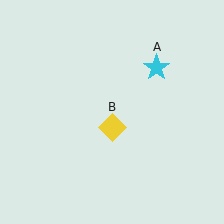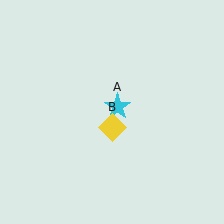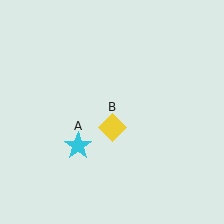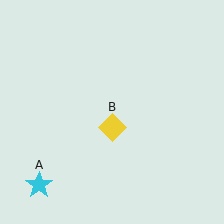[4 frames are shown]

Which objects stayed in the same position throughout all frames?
Yellow diamond (object B) remained stationary.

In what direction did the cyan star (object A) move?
The cyan star (object A) moved down and to the left.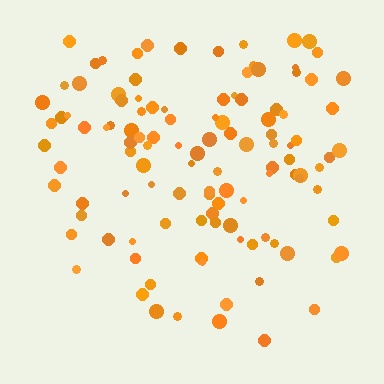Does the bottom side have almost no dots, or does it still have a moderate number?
Still a moderate number, just noticeably fewer than the top.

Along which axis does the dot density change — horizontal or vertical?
Vertical.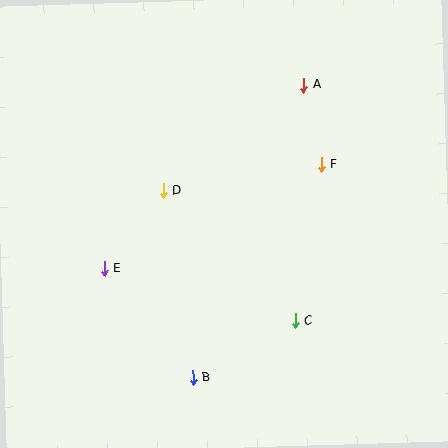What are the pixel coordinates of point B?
Point B is at (193, 377).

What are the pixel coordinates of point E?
Point E is at (104, 268).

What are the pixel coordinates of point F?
Point F is at (321, 164).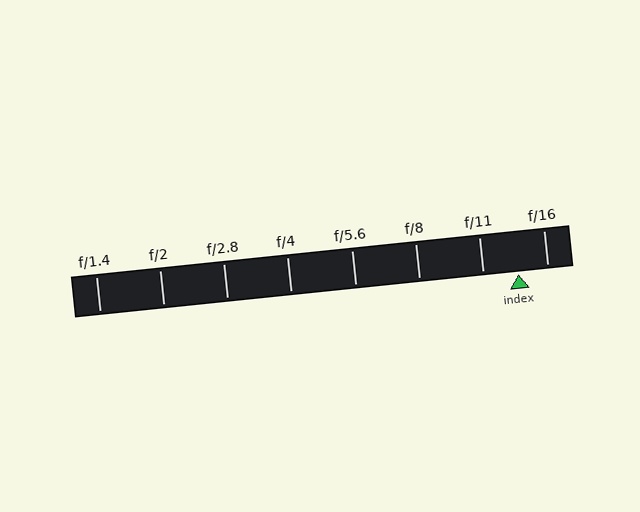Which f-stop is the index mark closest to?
The index mark is closest to f/16.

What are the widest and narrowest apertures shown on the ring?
The widest aperture shown is f/1.4 and the narrowest is f/16.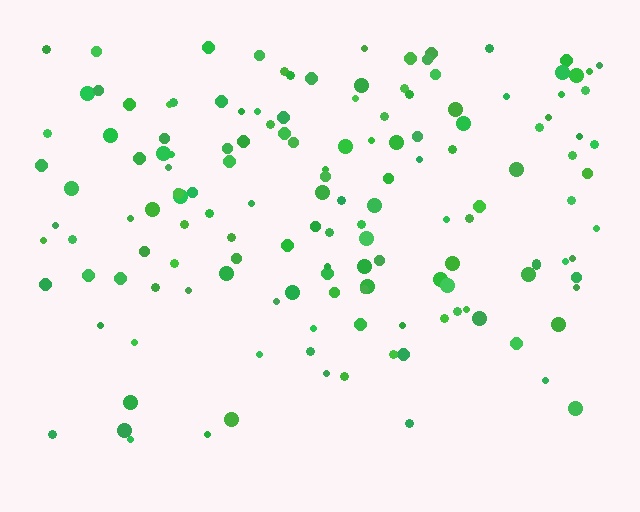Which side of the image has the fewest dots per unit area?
The bottom.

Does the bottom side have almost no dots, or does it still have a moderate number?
Still a moderate number, just noticeably fewer than the top.